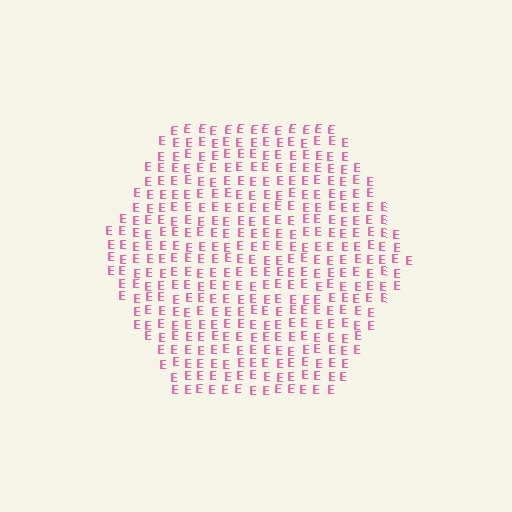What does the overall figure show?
The overall figure shows a hexagon.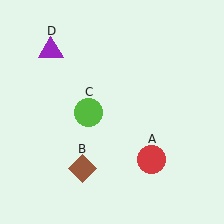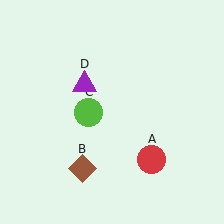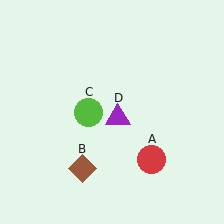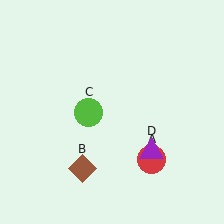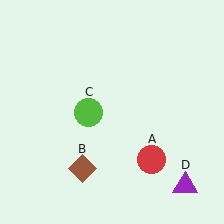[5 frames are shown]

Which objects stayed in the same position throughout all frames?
Red circle (object A) and brown diamond (object B) and lime circle (object C) remained stationary.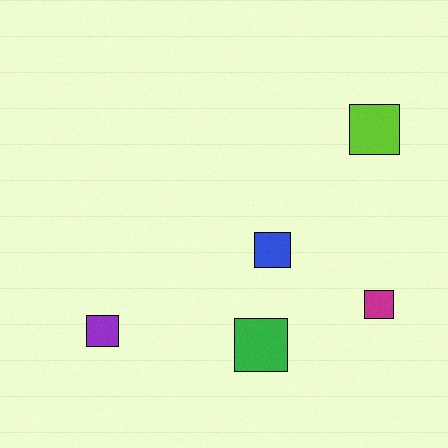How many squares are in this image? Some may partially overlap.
There are 5 squares.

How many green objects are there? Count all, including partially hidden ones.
There is 1 green object.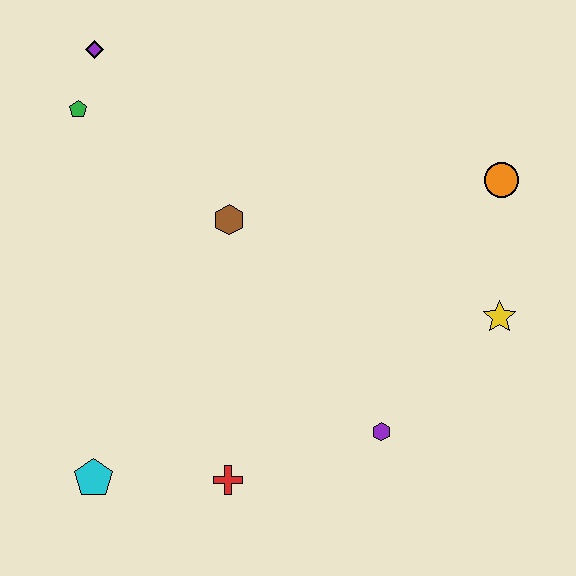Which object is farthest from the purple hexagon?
The purple diamond is farthest from the purple hexagon.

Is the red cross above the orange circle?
No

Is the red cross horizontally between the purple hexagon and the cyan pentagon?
Yes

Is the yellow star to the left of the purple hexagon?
No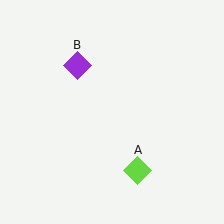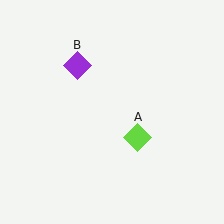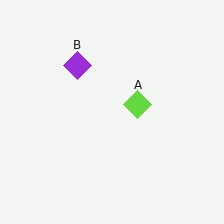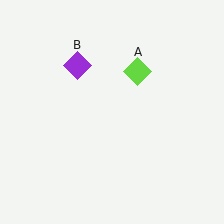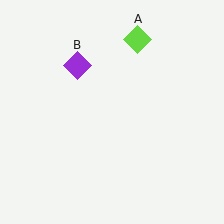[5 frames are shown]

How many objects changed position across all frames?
1 object changed position: lime diamond (object A).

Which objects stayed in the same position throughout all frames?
Purple diamond (object B) remained stationary.